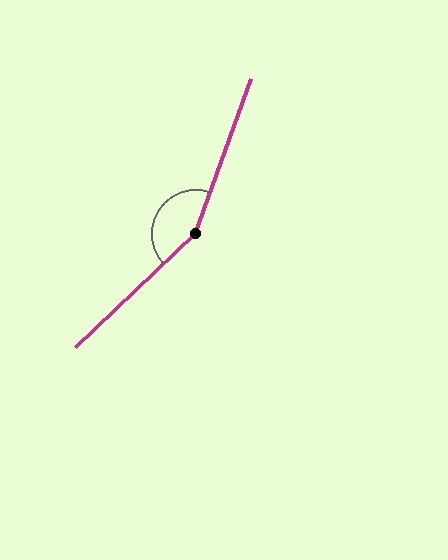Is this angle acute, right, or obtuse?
It is obtuse.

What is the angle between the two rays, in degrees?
Approximately 153 degrees.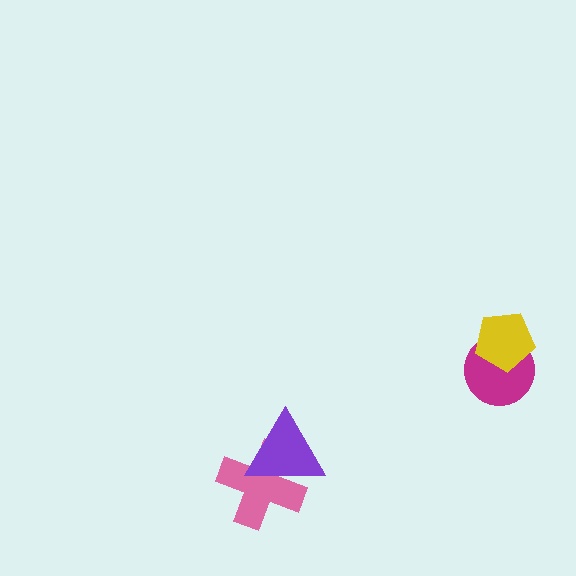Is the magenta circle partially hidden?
Yes, it is partially covered by another shape.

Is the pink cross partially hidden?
Yes, it is partially covered by another shape.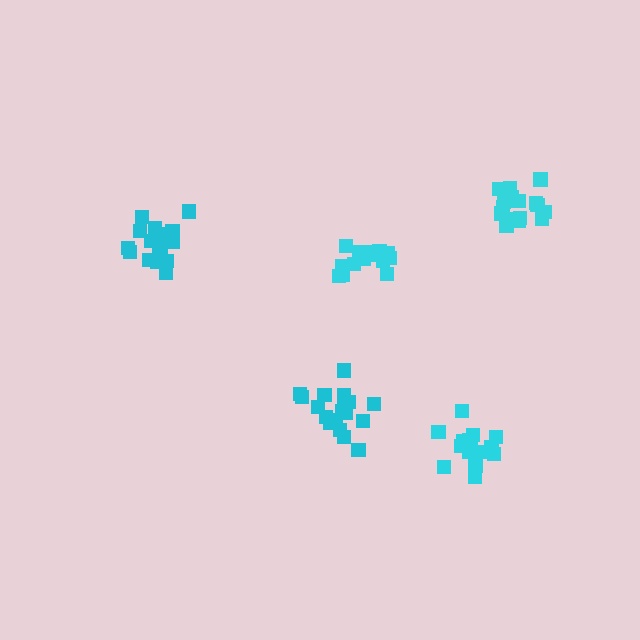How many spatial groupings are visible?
There are 5 spatial groupings.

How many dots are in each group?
Group 1: 16 dots, Group 2: 17 dots, Group 3: 17 dots, Group 4: 16 dots, Group 5: 19 dots (85 total).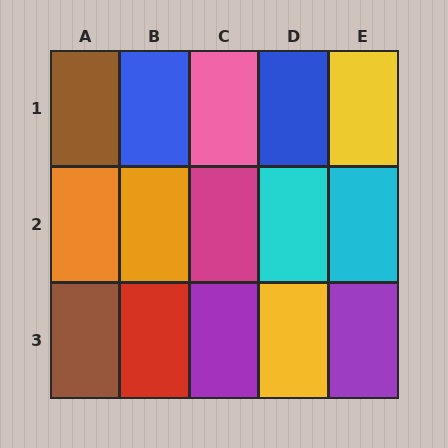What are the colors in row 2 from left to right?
Orange, orange, magenta, cyan, cyan.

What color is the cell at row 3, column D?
Yellow.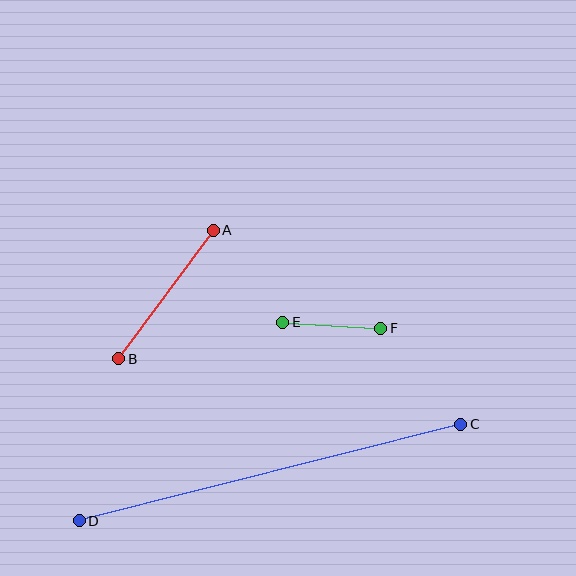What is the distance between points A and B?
The distance is approximately 159 pixels.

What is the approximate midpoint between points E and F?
The midpoint is at approximately (332, 325) pixels.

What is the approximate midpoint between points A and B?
The midpoint is at approximately (166, 295) pixels.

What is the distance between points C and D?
The distance is approximately 394 pixels.